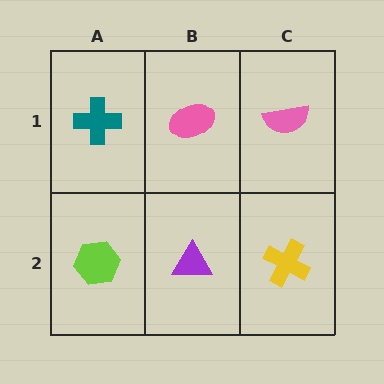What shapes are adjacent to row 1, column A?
A lime hexagon (row 2, column A), a pink ellipse (row 1, column B).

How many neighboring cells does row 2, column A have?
2.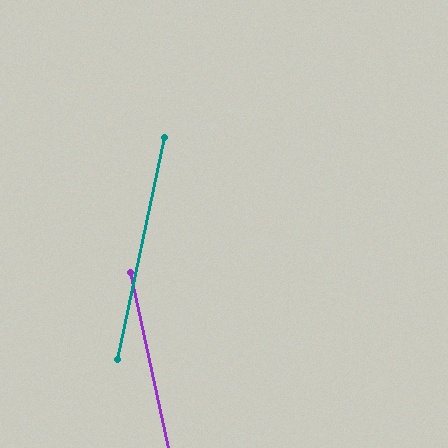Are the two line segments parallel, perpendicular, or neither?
Neither parallel nor perpendicular — they differ by about 24°.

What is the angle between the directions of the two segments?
Approximately 24 degrees.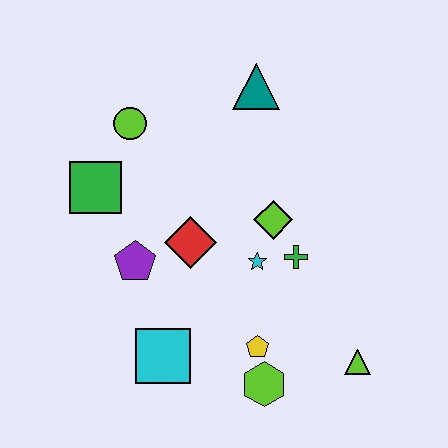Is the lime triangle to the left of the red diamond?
No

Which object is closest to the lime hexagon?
The yellow pentagon is closest to the lime hexagon.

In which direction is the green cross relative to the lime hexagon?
The green cross is above the lime hexagon.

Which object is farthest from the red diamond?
The lime triangle is farthest from the red diamond.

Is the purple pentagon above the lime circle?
No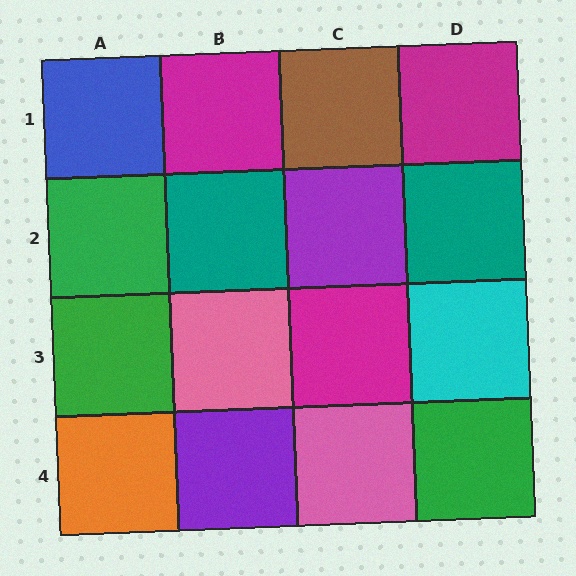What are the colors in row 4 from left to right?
Orange, purple, pink, green.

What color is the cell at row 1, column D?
Magenta.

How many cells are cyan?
1 cell is cyan.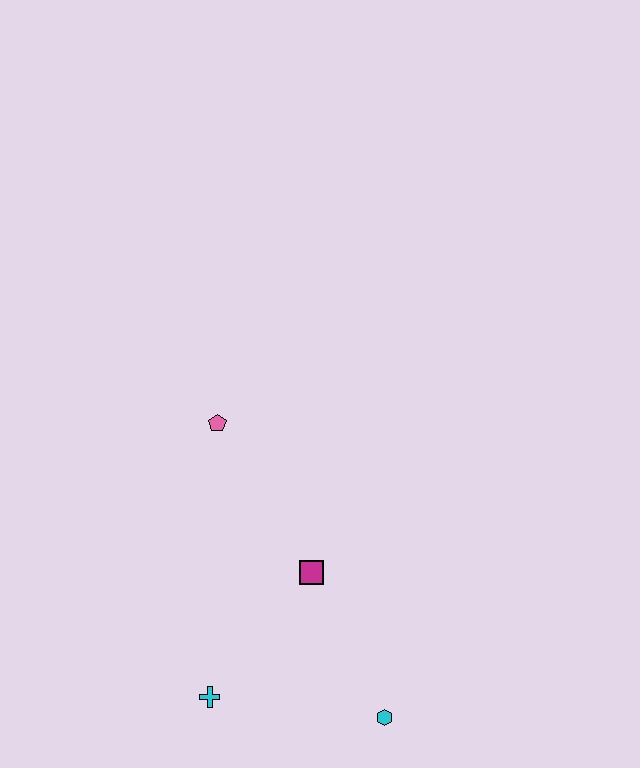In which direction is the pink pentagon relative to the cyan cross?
The pink pentagon is above the cyan cross.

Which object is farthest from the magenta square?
The pink pentagon is farthest from the magenta square.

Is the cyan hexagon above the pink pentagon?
No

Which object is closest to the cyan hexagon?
The magenta square is closest to the cyan hexagon.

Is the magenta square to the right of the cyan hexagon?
No